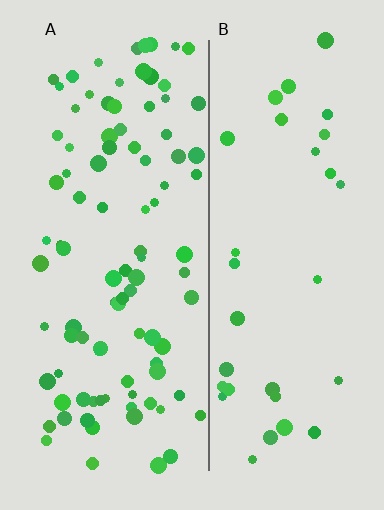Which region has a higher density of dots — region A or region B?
A (the left).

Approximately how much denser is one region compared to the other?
Approximately 2.8× — region A over region B.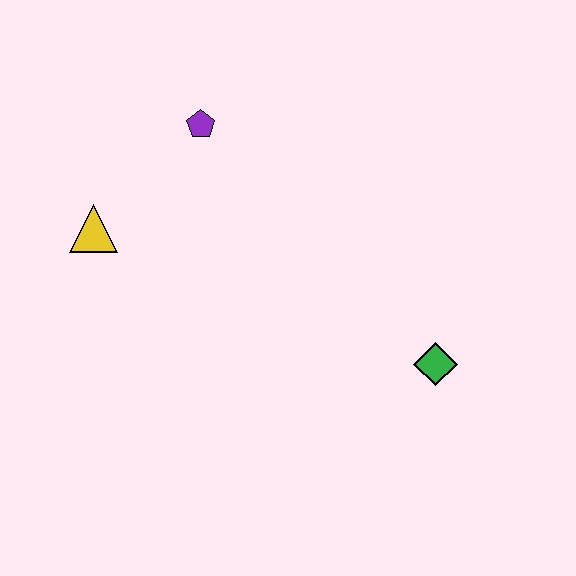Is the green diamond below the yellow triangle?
Yes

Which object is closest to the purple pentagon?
The yellow triangle is closest to the purple pentagon.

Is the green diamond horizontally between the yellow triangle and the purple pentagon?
No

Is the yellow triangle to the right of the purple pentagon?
No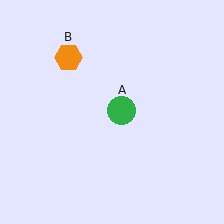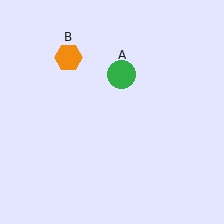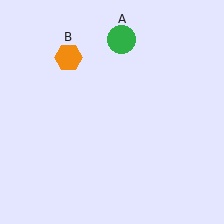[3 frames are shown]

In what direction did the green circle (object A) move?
The green circle (object A) moved up.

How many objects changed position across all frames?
1 object changed position: green circle (object A).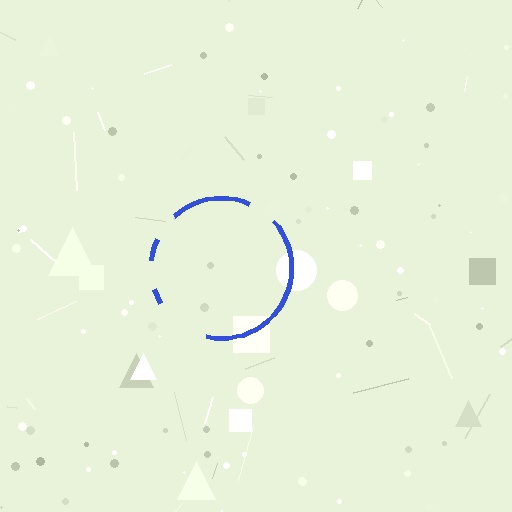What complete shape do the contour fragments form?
The contour fragments form a circle.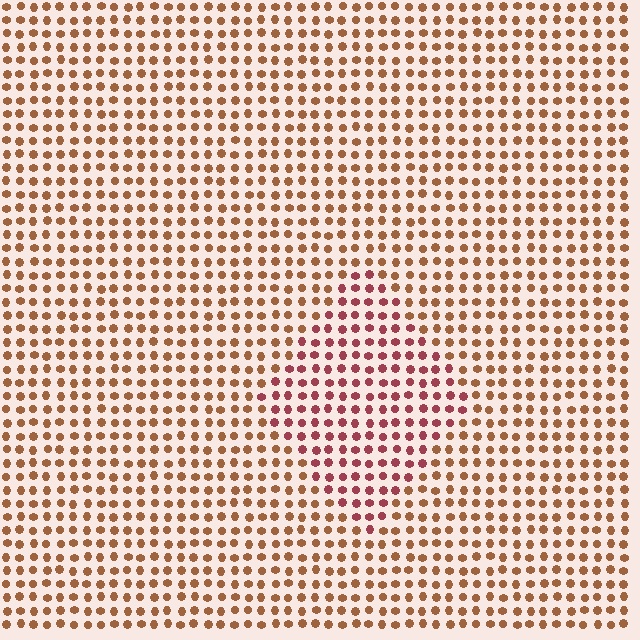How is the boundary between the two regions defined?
The boundary is defined purely by a slight shift in hue (about 34 degrees). Spacing, size, and orientation are identical on both sides.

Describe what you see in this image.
The image is filled with small brown elements in a uniform arrangement. A diamond-shaped region is visible where the elements are tinted to a slightly different hue, forming a subtle color boundary.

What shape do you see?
I see a diamond.